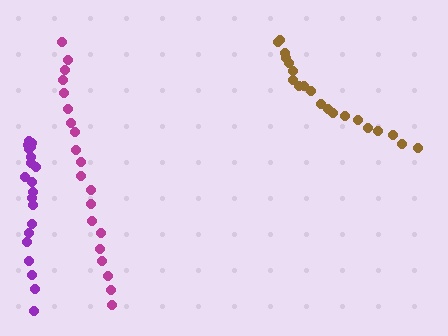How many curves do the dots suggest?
There are 3 distinct paths.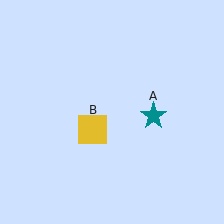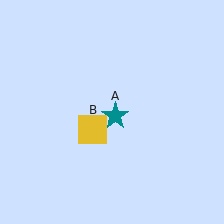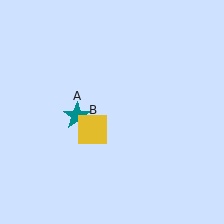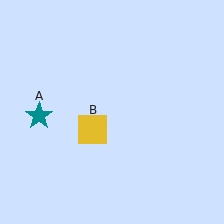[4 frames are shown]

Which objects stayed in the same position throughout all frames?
Yellow square (object B) remained stationary.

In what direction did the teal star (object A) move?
The teal star (object A) moved left.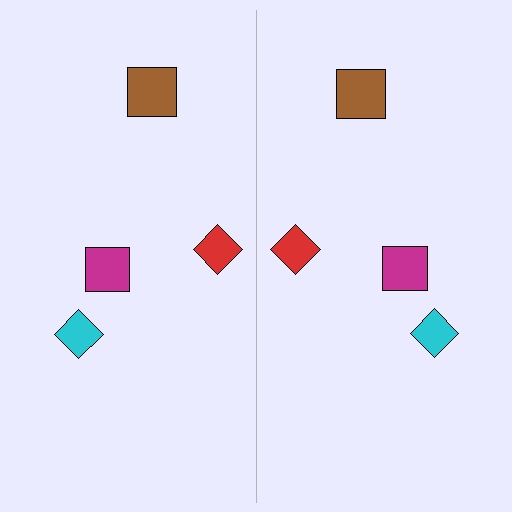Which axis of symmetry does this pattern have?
The pattern has a vertical axis of symmetry running through the center of the image.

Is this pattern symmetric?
Yes, this pattern has bilateral (reflection) symmetry.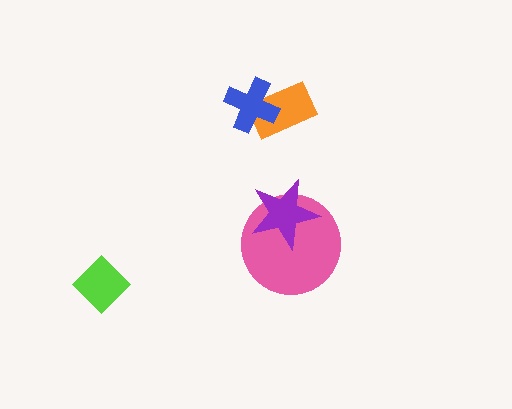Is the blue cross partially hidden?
No, no other shape covers it.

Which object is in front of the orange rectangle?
The blue cross is in front of the orange rectangle.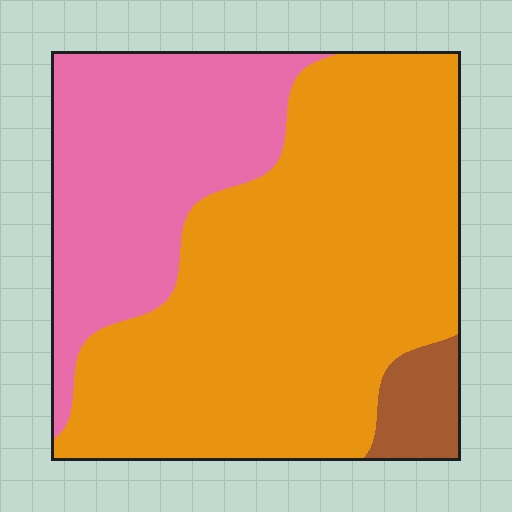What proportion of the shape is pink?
Pink takes up about one third (1/3) of the shape.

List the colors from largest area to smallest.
From largest to smallest: orange, pink, brown.